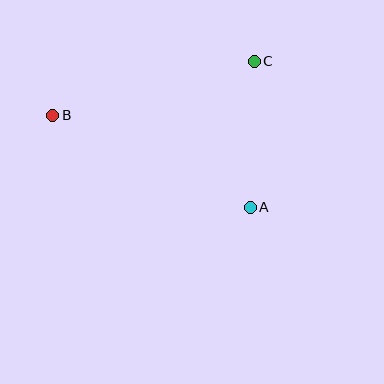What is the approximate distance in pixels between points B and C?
The distance between B and C is approximately 209 pixels.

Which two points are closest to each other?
Points A and C are closest to each other.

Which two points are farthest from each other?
Points A and B are farthest from each other.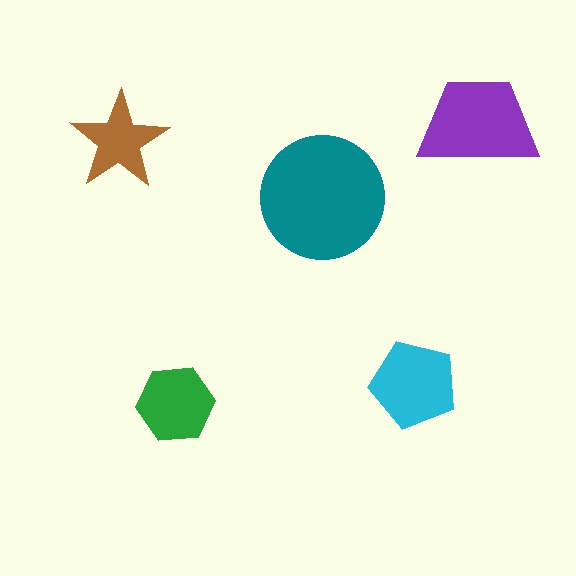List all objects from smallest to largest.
The brown star, the green hexagon, the cyan pentagon, the purple trapezoid, the teal circle.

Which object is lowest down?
The green hexagon is bottommost.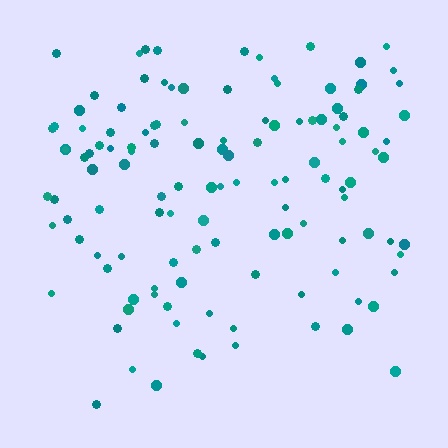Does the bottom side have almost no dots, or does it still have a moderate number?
Still a moderate number, just noticeably fewer than the top.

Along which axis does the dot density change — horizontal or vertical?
Vertical.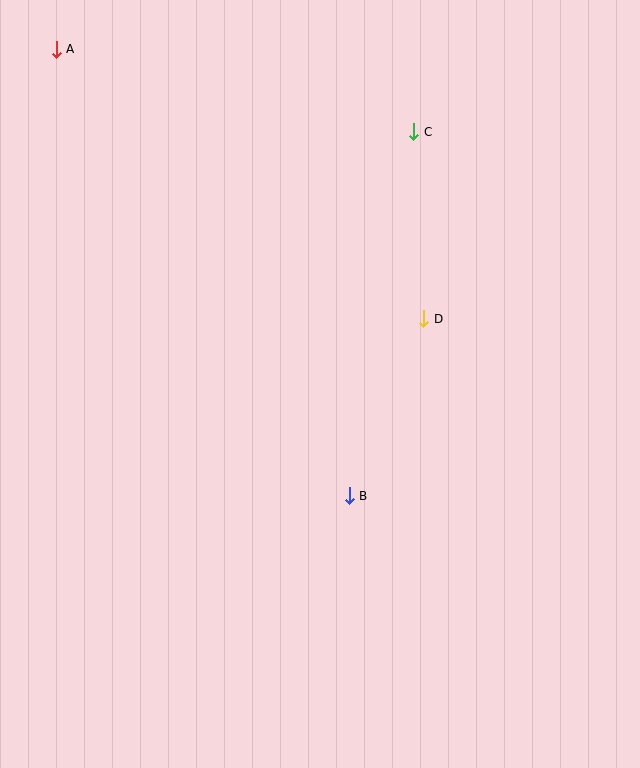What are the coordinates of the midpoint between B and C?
The midpoint between B and C is at (381, 314).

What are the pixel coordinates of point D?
Point D is at (424, 319).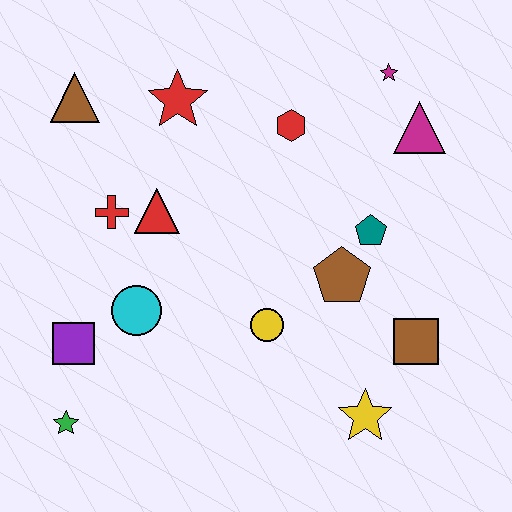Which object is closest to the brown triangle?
The red star is closest to the brown triangle.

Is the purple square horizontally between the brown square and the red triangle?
No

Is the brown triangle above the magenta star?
No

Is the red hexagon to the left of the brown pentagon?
Yes